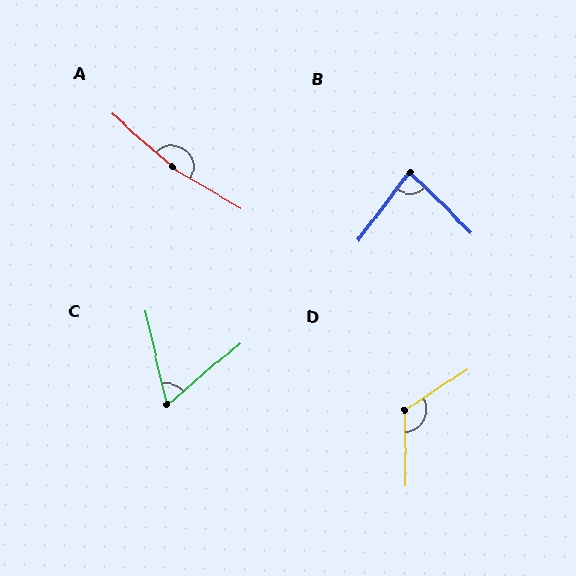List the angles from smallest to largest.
C (63°), B (82°), D (123°), A (169°).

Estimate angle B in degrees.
Approximately 82 degrees.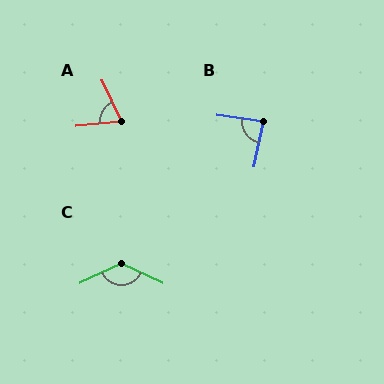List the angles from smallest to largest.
A (70°), B (86°), C (129°).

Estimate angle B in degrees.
Approximately 86 degrees.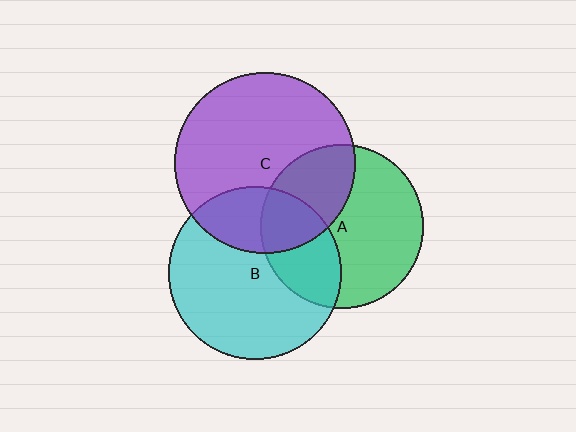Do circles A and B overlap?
Yes.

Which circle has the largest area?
Circle C (purple).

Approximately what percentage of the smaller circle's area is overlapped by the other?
Approximately 30%.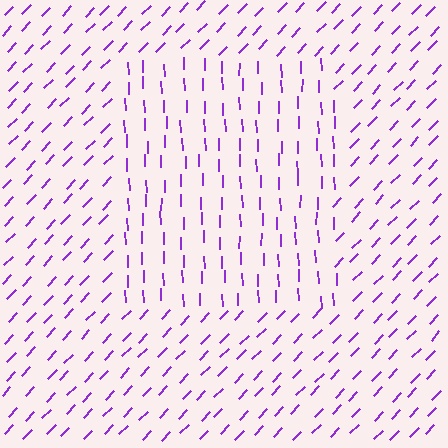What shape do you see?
I see a rectangle.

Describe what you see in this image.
The image is filled with small purple line segments. A rectangle region in the image has lines oriented differently from the surrounding lines, creating a visible texture boundary.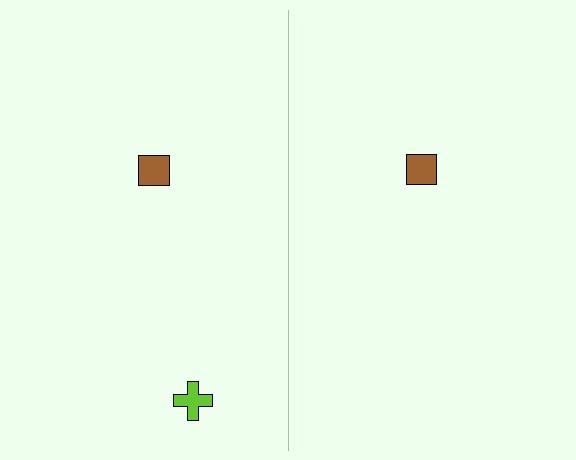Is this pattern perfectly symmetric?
No, the pattern is not perfectly symmetric. A lime cross is missing from the right side.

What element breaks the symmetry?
A lime cross is missing from the right side.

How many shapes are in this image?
There are 3 shapes in this image.